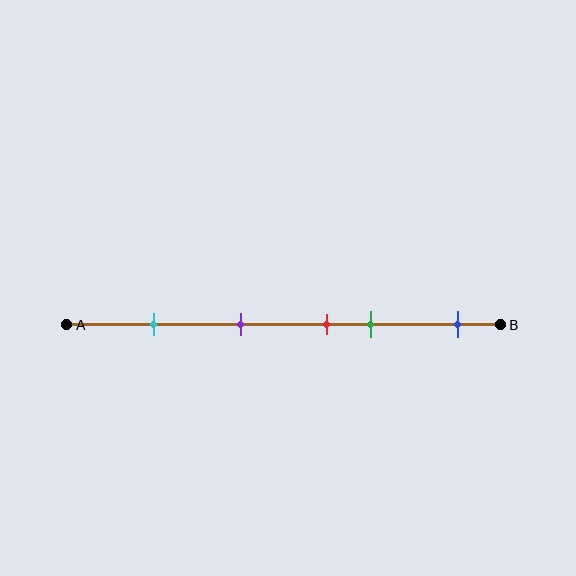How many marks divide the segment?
There are 5 marks dividing the segment.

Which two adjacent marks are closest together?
The red and green marks are the closest adjacent pair.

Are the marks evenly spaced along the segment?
No, the marks are not evenly spaced.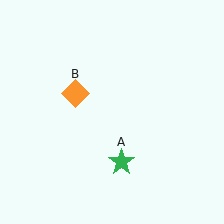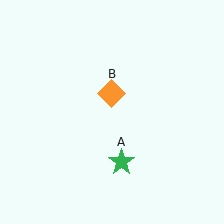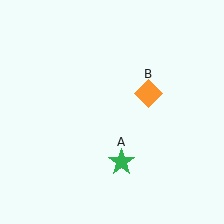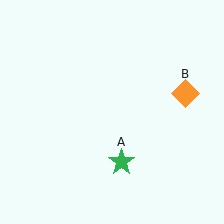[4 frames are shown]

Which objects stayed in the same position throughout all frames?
Green star (object A) remained stationary.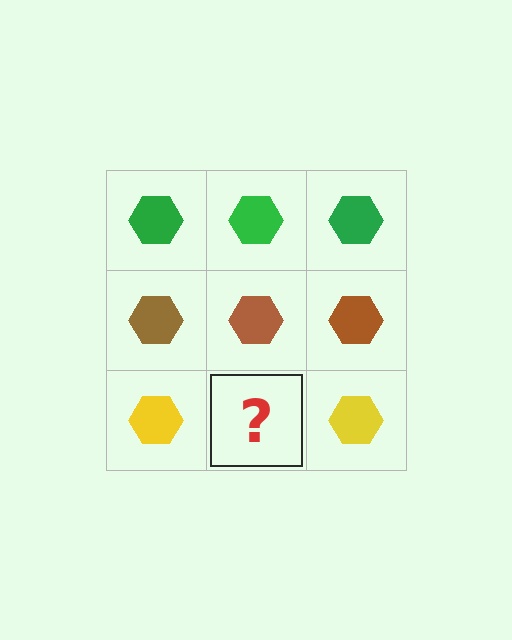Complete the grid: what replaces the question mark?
The question mark should be replaced with a yellow hexagon.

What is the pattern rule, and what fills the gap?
The rule is that each row has a consistent color. The gap should be filled with a yellow hexagon.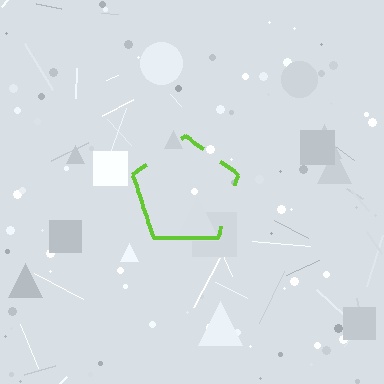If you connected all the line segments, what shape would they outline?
They would outline a pentagon.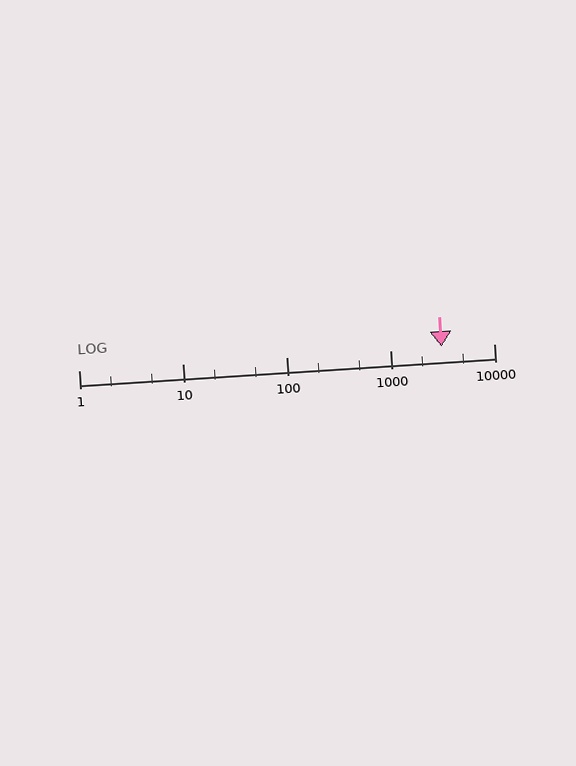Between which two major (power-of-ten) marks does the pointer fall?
The pointer is between 1000 and 10000.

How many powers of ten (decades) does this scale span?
The scale spans 4 decades, from 1 to 10000.